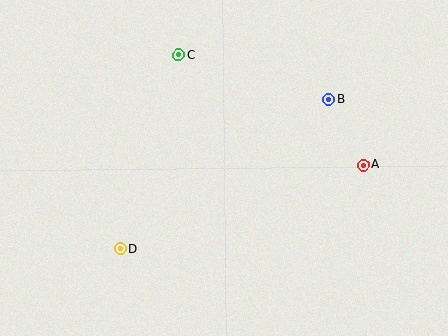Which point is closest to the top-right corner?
Point B is closest to the top-right corner.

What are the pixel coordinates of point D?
Point D is at (120, 249).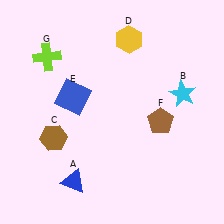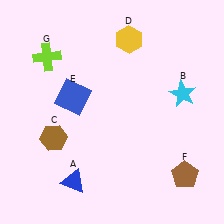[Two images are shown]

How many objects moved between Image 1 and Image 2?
1 object moved between the two images.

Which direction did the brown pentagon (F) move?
The brown pentagon (F) moved down.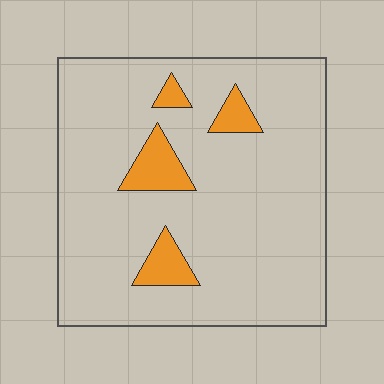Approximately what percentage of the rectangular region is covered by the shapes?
Approximately 10%.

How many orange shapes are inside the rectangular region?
4.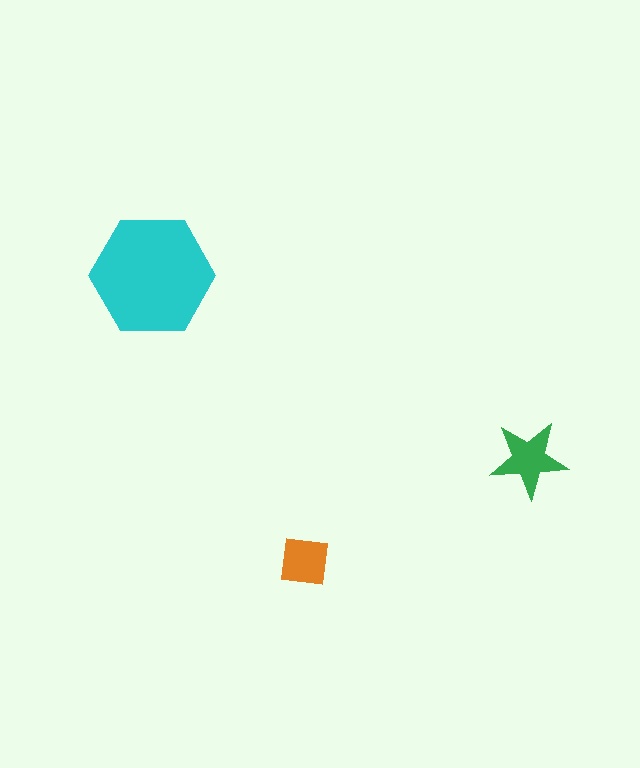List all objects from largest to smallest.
The cyan hexagon, the green star, the orange square.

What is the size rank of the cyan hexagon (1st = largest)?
1st.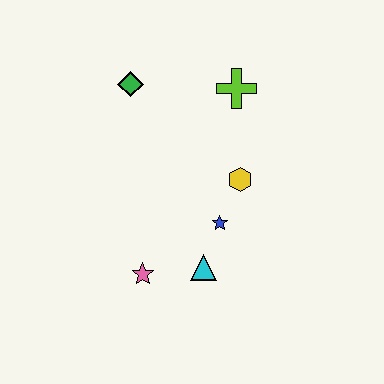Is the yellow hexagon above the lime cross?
No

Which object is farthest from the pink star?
The lime cross is farthest from the pink star.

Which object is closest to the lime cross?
The yellow hexagon is closest to the lime cross.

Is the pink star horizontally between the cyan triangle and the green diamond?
Yes